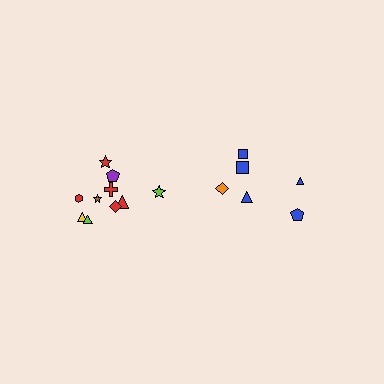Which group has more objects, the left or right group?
The left group.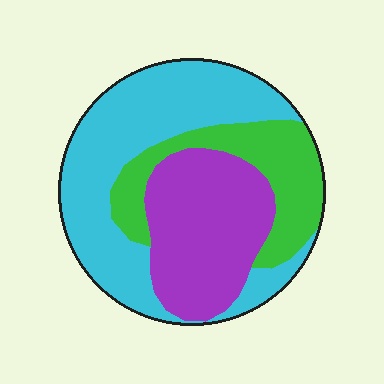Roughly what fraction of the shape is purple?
Purple takes up between a quarter and a half of the shape.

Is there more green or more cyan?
Cyan.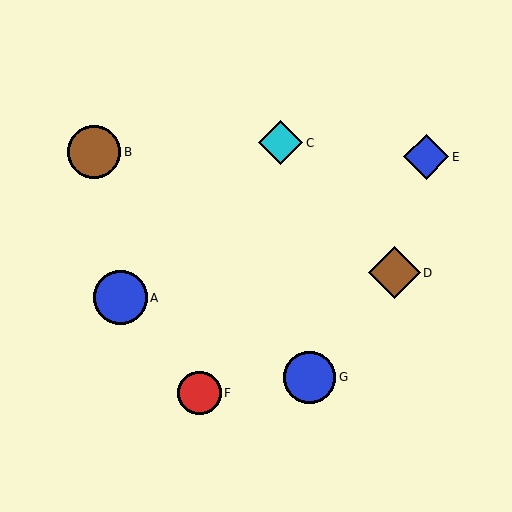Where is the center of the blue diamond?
The center of the blue diamond is at (426, 157).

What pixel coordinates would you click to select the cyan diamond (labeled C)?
Click at (281, 143) to select the cyan diamond C.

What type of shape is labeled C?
Shape C is a cyan diamond.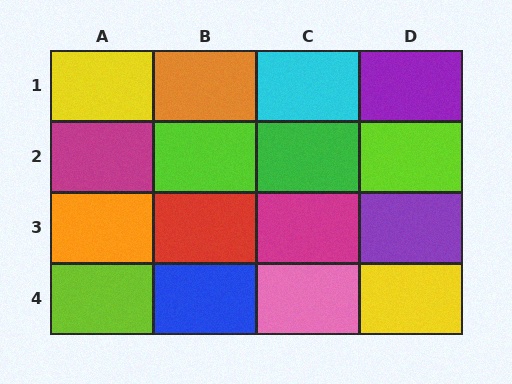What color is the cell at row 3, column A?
Orange.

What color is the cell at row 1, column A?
Yellow.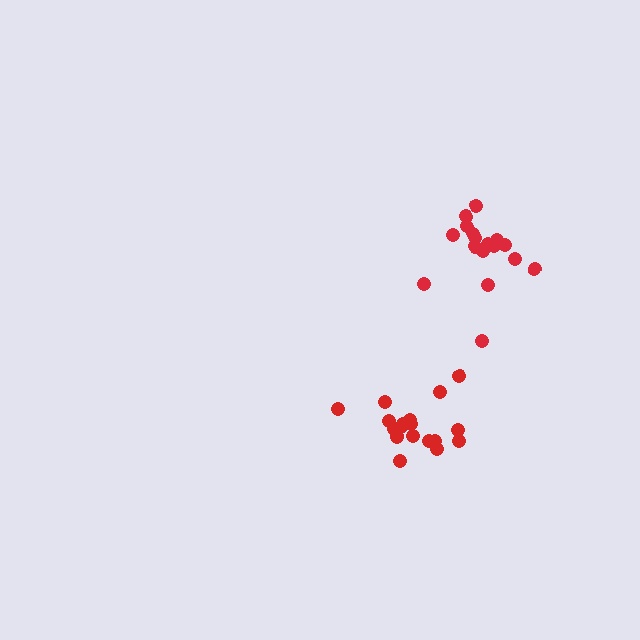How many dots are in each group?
Group 1: 19 dots, Group 2: 17 dots (36 total).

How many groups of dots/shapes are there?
There are 2 groups.